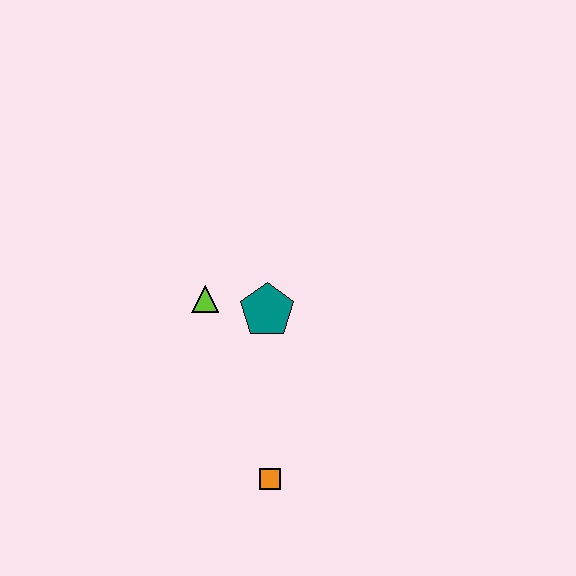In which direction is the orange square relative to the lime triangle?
The orange square is below the lime triangle.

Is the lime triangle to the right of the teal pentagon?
No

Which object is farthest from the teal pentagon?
The orange square is farthest from the teal pentagon.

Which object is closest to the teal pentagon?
The lime triangle is closest to the teal pentagon.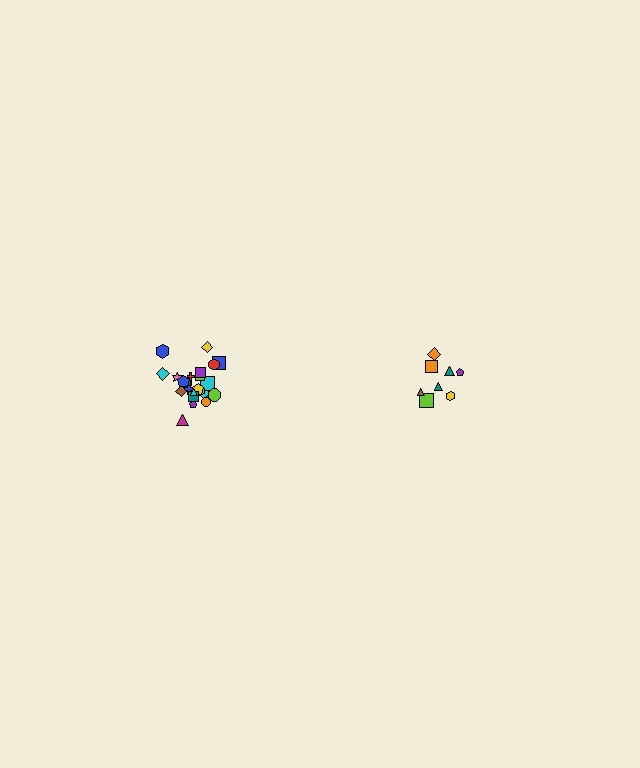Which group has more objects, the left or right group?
The left group.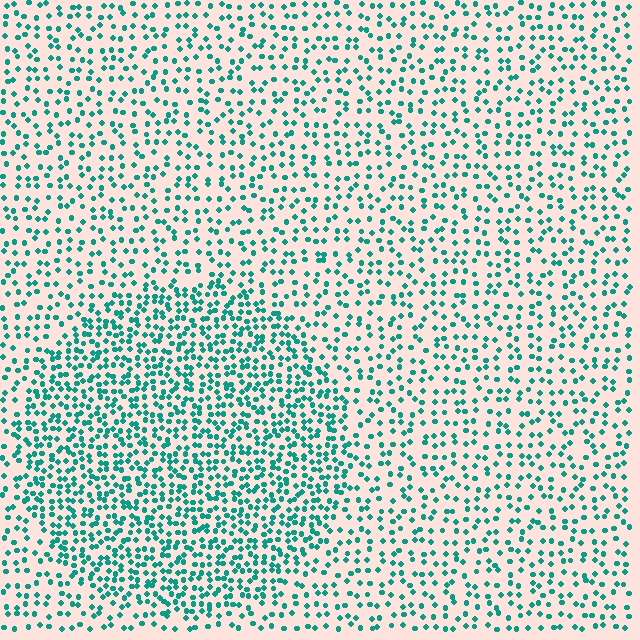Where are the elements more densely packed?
The elements are more densely packed inside the circle boundary.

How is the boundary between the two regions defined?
The boundary is defined by a change in element density (approximately 1.8x ratio). All elements are the same color, size, and shape.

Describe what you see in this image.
The image contains small teal elements arranged at two different densities. A circle-shaped region is visible where the elements are more densely packed than the surrounding area.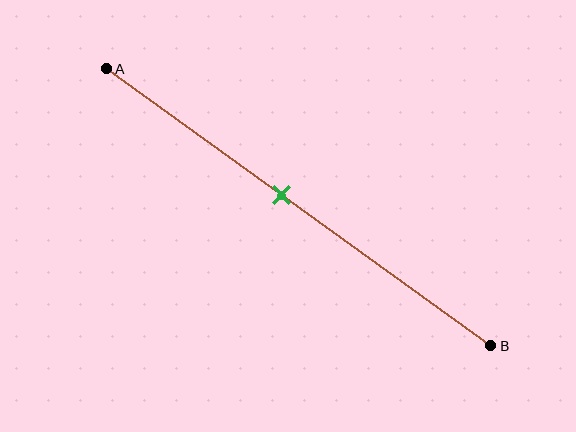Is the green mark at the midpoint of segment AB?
No, the mark is at about 45% from A, not at the 50% midpoint.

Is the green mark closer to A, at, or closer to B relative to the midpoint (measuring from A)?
The green mark is closer to point A than the midpoint of segment AB.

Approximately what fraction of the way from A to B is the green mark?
The green mark is approximately 45% of the way from A to B.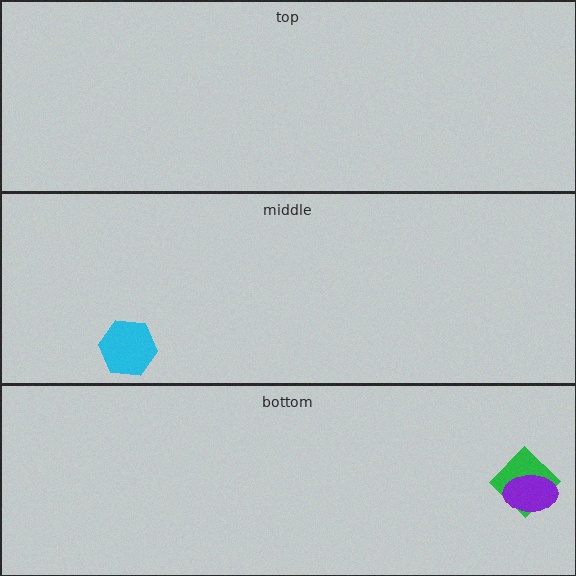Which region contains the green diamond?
The bottom region.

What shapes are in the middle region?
The cyan hexagon.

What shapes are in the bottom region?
The green diamond, the purple ellipse.